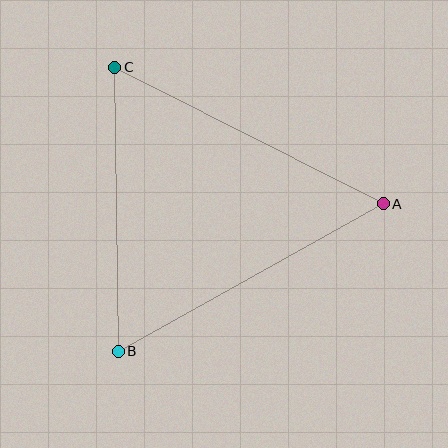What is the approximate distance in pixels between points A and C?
The distance between A and C is approximately 301 pixels.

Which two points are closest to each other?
Points B and C are closest to each other.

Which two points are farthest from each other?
Points A and B are farthest from each other.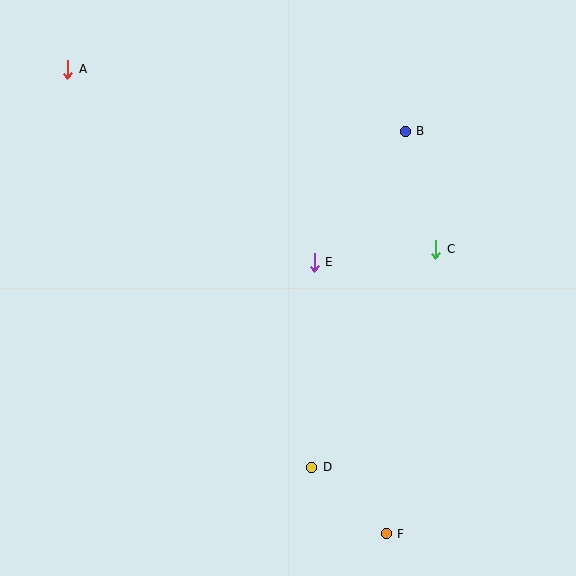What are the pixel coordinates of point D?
Point D is at (312, 467).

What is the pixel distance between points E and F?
The distance between E and F is 281 pixels.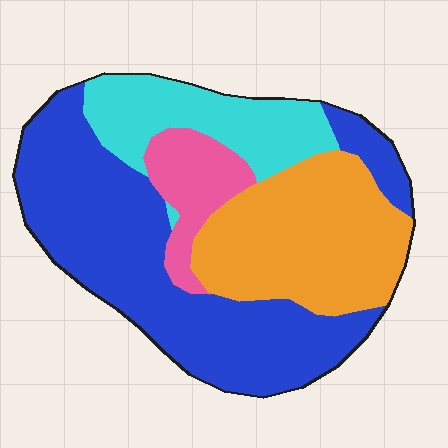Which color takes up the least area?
Pink, at roughly 10%.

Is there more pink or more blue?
Blue.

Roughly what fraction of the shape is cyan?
Cyan takes up between a sixth and a third of the shape.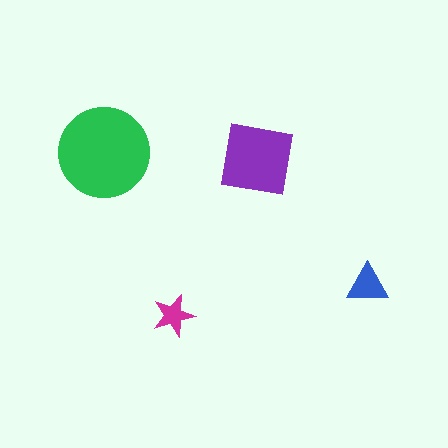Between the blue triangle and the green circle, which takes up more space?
The green circle.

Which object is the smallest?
The magenta star.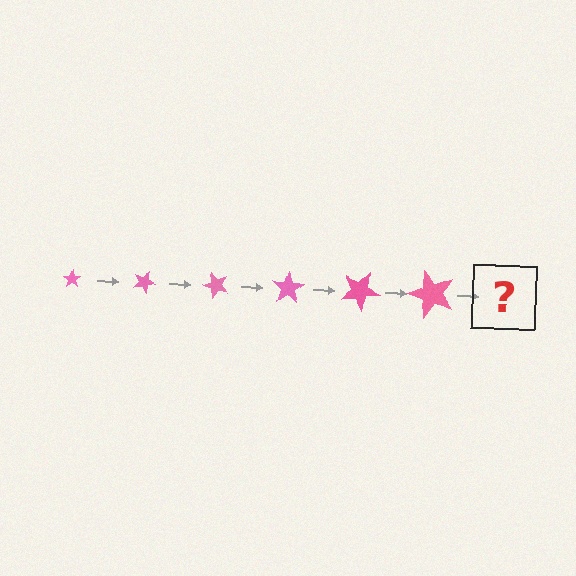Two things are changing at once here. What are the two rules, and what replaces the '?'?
The two rules are that the star grows larger each step and it rotates 25 degrees each step. The '?' should be a star, larger than the previous one and rotated 150 degrees from the start.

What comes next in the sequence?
The next element should be a star, larger than the previous one and rotated 150 degrees from the start.